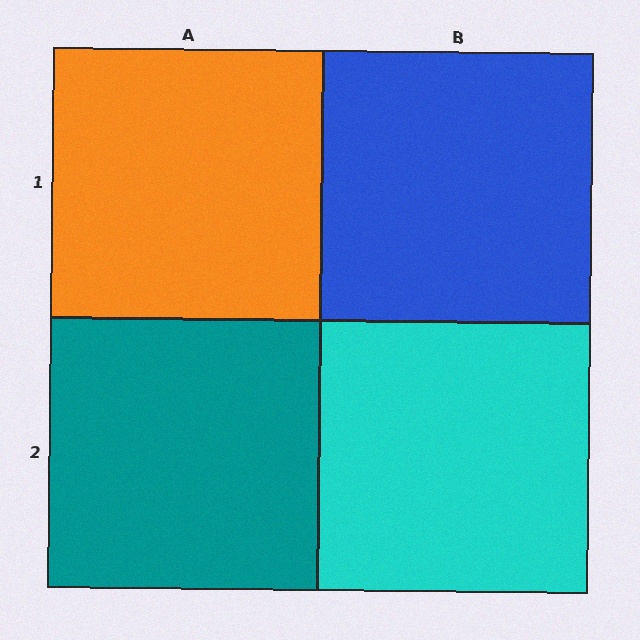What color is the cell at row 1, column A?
Orange.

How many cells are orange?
1 cell is orange.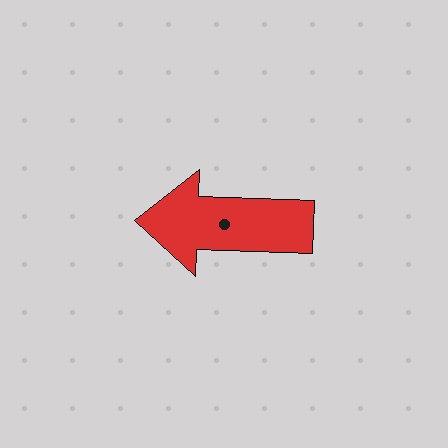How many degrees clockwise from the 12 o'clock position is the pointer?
Approximately 272 degrees.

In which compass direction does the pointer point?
West.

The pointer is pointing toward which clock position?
Roughly 9 o'clock.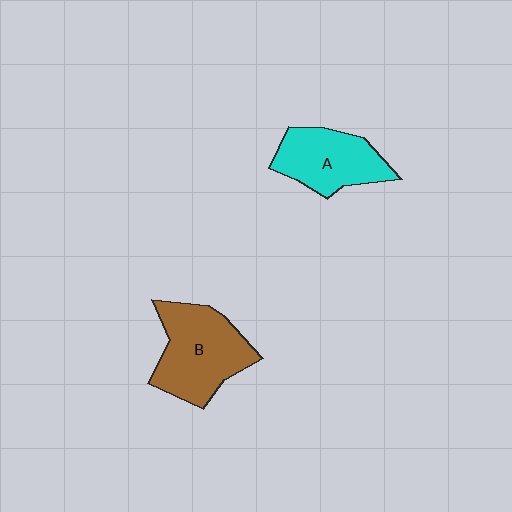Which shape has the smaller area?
Shape A (cyan).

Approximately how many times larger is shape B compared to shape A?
Approximately 1.3 times.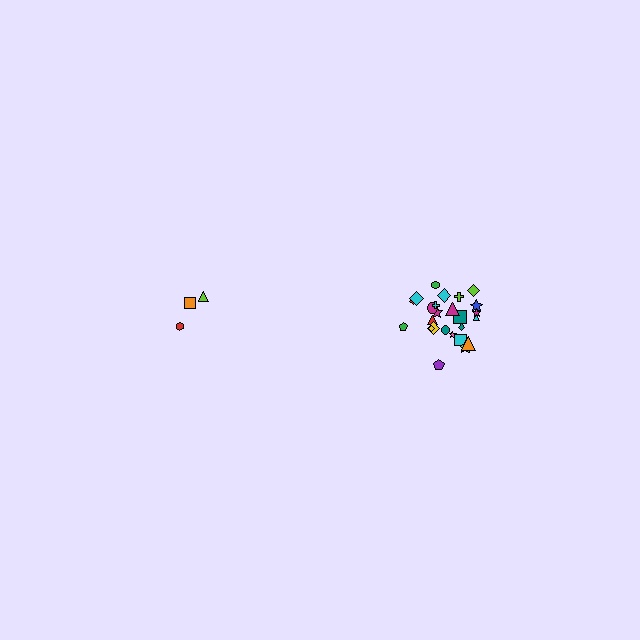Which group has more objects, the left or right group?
The right group.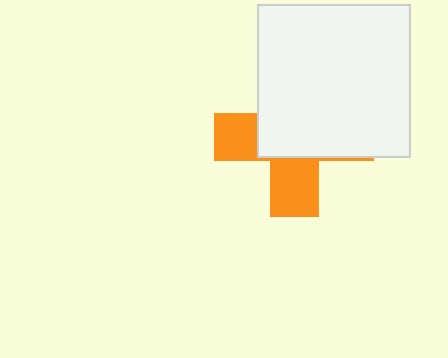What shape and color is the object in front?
The object in front is a white square.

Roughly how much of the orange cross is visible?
A small part of it is visible (roughly 40%).